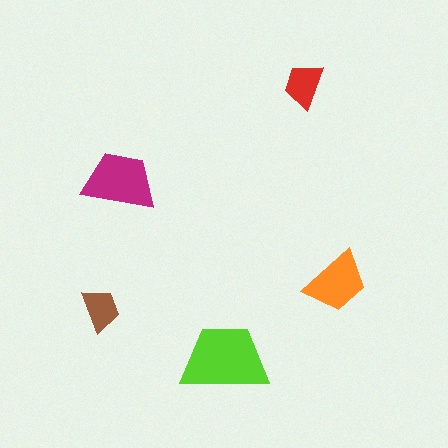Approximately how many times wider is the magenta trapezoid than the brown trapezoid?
About 1.5 times wider.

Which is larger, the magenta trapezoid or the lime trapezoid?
The lime one.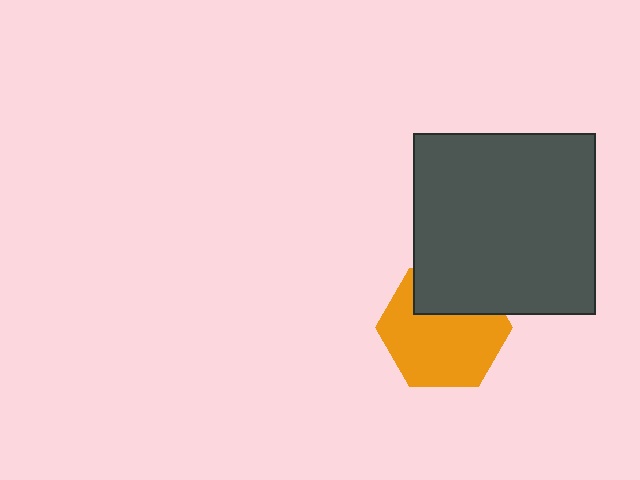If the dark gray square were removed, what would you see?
You would see the complete orange hexagon.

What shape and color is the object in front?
The object in front is a dark gray square.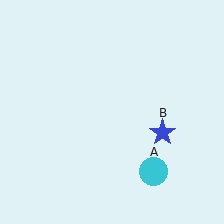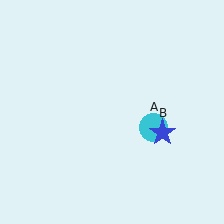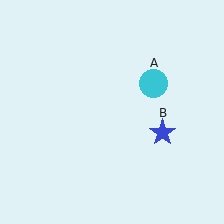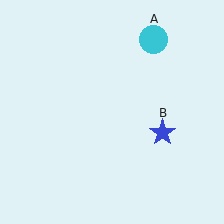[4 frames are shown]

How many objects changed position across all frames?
1 object changed position: cyan circle (object A).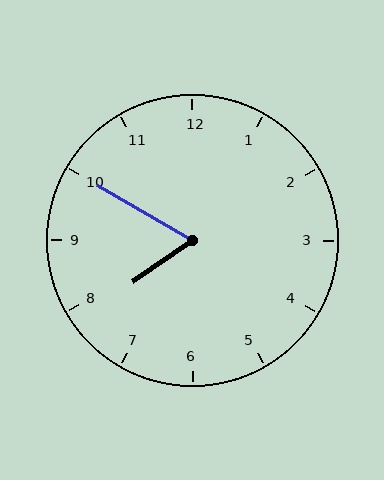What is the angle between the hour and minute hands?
Approximately 65 degrees.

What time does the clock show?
7:50.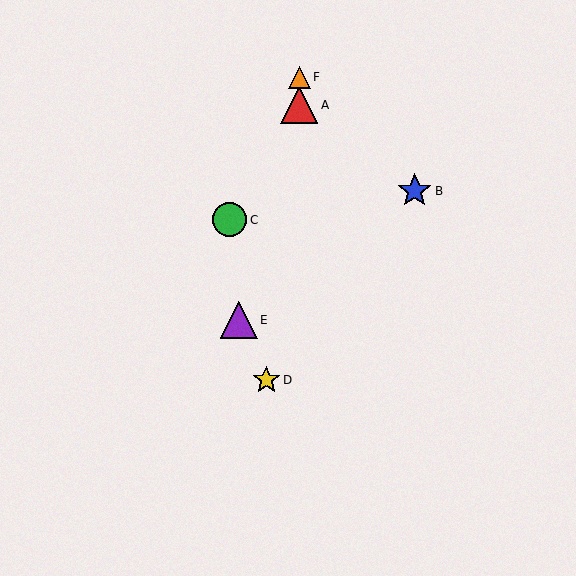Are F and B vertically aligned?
No, F is at x≈299 and B is at x≈415.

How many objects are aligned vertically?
2 objects (A, F) are aligned vertically.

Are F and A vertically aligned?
Yes, both are at x≈299.